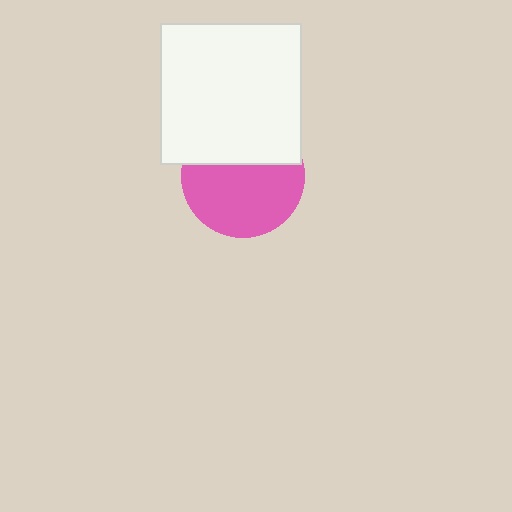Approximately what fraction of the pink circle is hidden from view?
Roughly 39% of the pink circle is hidden behind the white square.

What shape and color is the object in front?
The object in front is a white square.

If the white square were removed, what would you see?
You would see the complete pink circle.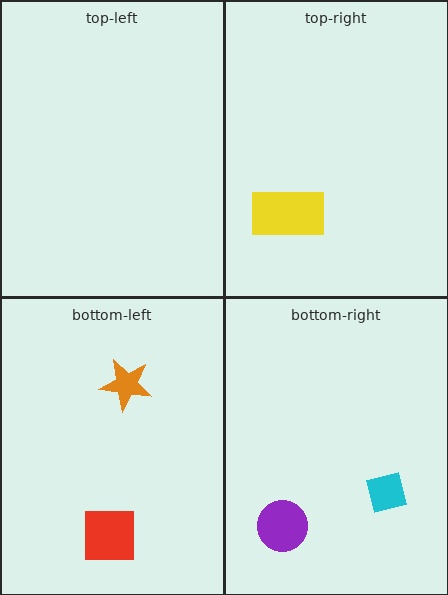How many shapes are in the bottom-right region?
2.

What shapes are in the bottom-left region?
The red square, the orange star.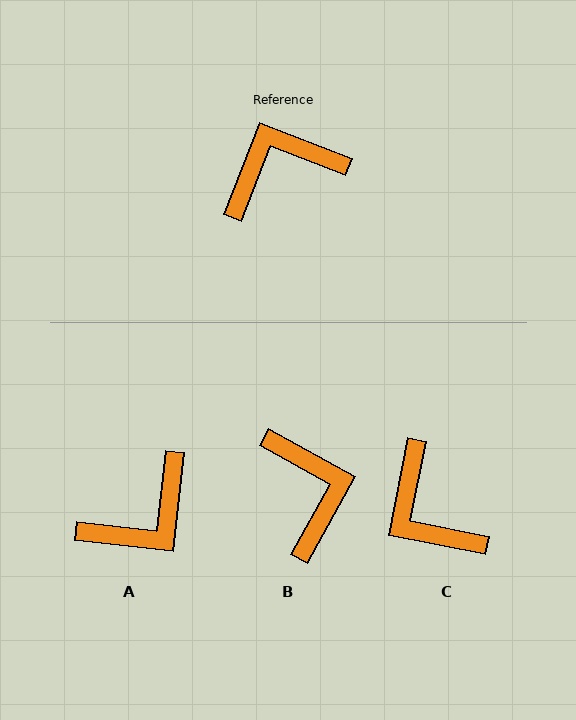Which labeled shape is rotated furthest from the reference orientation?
A, about 165 degrees away.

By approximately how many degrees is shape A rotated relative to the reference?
Approximately 165 degrees clockwise.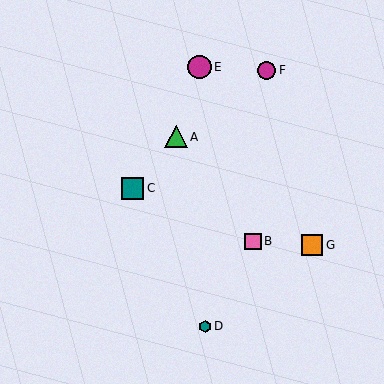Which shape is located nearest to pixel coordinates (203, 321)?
The teal hexagon (labeled D) at (205, 326) is nearest to that location.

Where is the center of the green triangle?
The center of the green triangle is at (176, 137).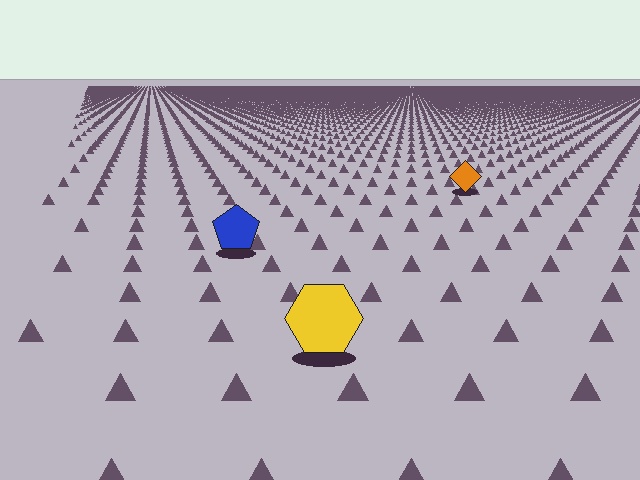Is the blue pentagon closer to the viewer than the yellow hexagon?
No. The yellow hexagon is closer — you can tell from the texture gradient: the ground texture is coarser near it.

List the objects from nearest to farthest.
From nearest to farthest: the yellow hexagon, the blue pentagon, the orange diamond.